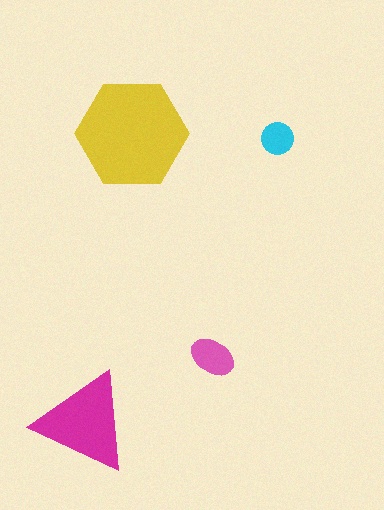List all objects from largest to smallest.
The yellow hexagon, the magenta triangle, the pink ellipse, the cyan circle.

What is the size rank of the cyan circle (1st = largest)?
4th.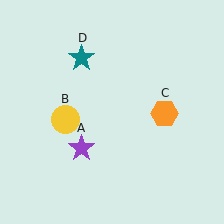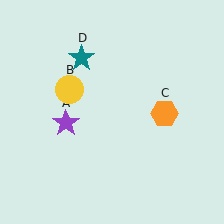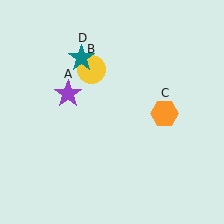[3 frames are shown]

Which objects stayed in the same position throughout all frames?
Orange hexagon (object C) and teal star (object D) remained stationary.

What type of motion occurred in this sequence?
The purple star (object A), yellow circle (object B) rotated clockwise around the center of the scene.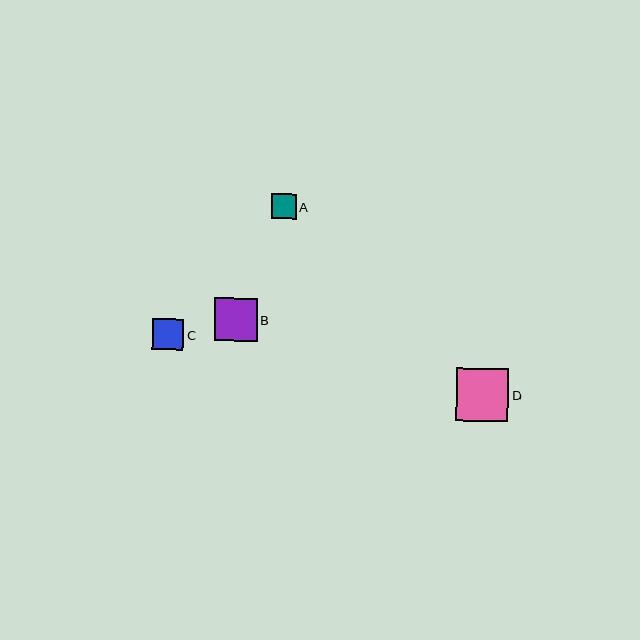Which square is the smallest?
Square A is the smallest with a size of approximately 25 pixels.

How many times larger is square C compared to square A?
Square C is approximately 1.3 times the size of square A.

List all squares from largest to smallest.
From largest to smallest: D, B, C, A.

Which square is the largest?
Square D is the largest with a size of approximately 53 pixels.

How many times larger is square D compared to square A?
Square D is approximately 2.1 times the size of square A.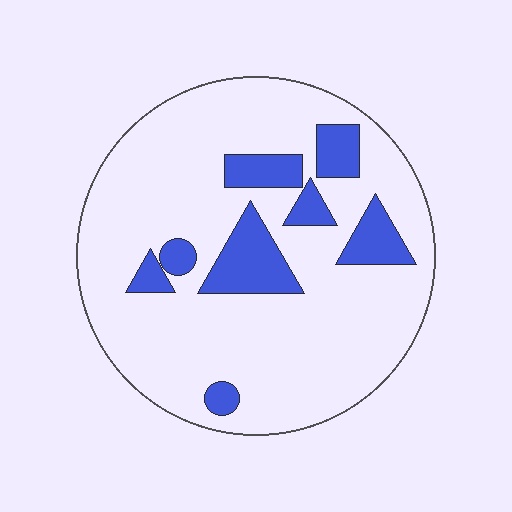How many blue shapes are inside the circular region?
8.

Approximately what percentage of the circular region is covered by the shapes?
Approximately 20%.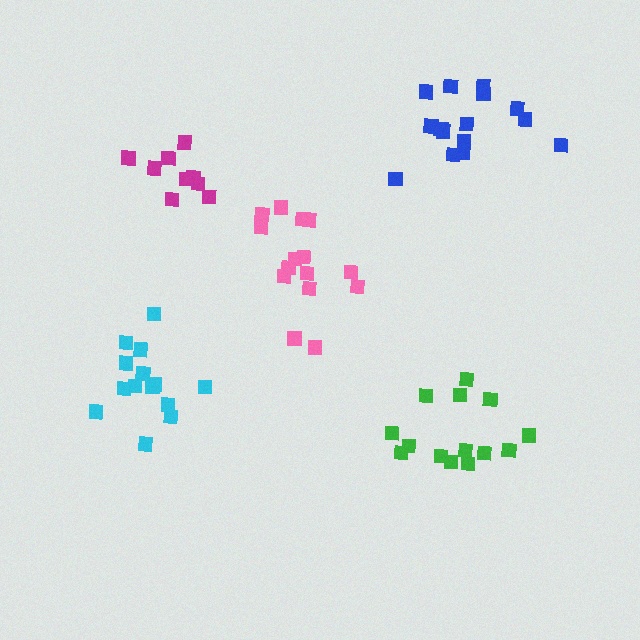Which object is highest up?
The blue cluster is topmost.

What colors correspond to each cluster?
The clusters are colored: pink, green, cyan, blue, magenta.